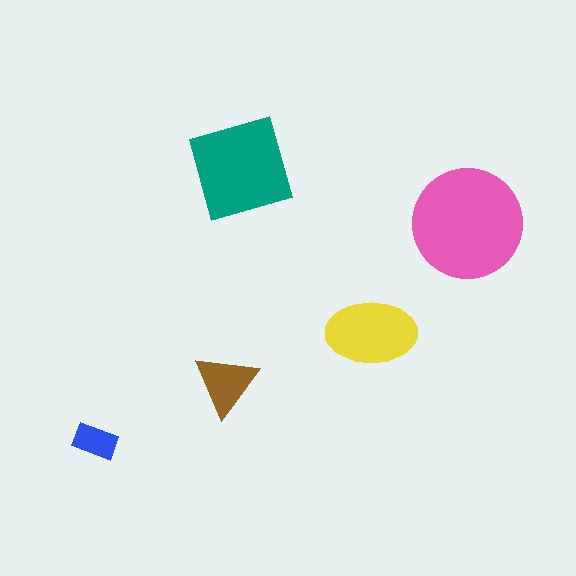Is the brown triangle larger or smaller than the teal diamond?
Smaller.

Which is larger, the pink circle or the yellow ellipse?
The pink circle.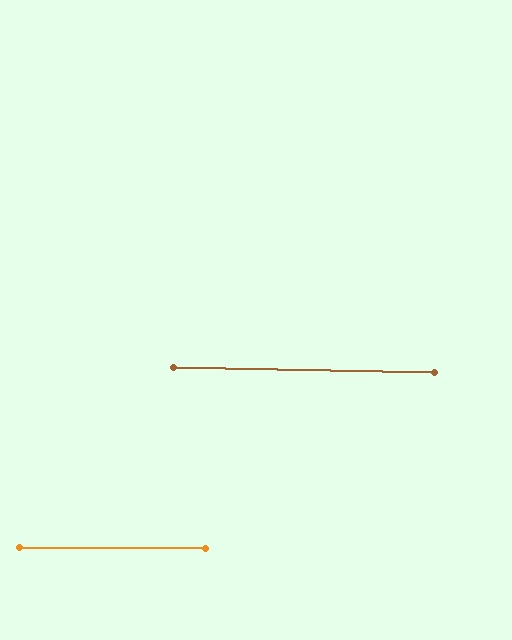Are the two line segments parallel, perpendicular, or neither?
Parallel — their directions differ by only 0.8°.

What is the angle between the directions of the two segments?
Approximately 1 degree.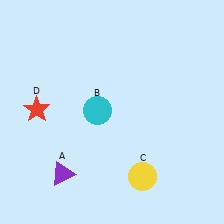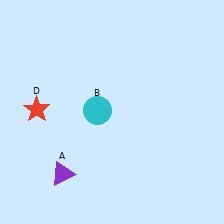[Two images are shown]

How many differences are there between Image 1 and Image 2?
There is 1 difference between the two images.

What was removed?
The yellow circle (C) was removed in Image 2.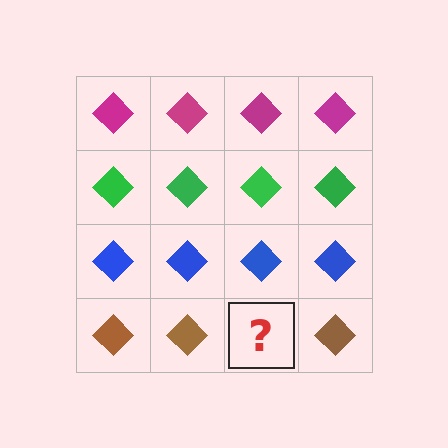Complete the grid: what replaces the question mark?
The question mark should be replaced with a brown diamond.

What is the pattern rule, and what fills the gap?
The rule is that each row has a consistent color. The gap should be filled with a brown diamond.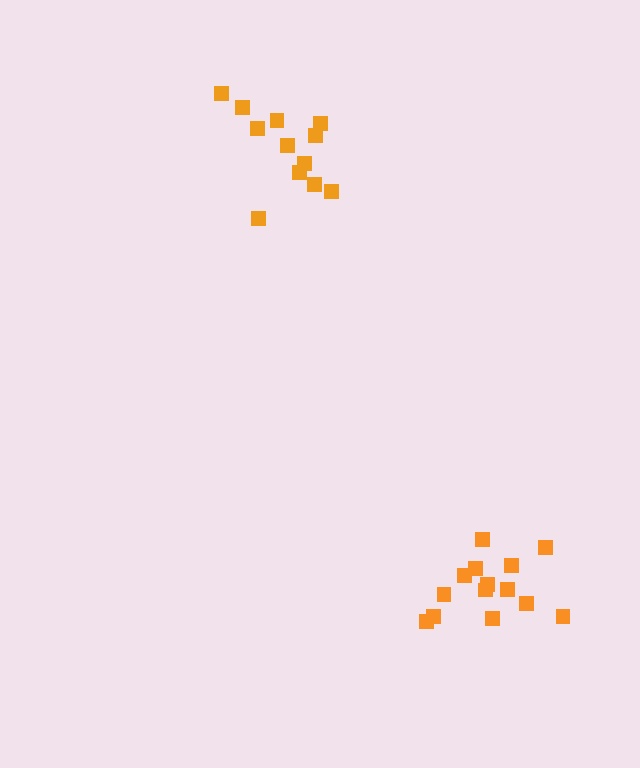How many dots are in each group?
Group 1: 12 dots, Group 2: 14 dots (26 total).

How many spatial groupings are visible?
There are 2 spatial groupings.